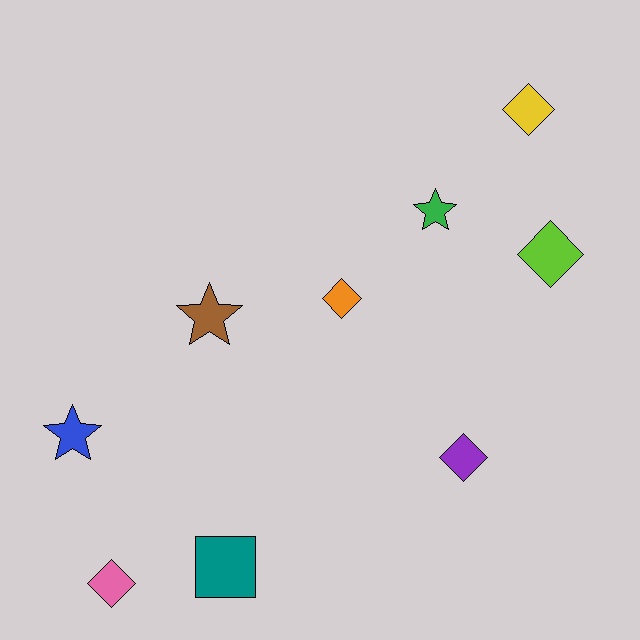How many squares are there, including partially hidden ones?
There is 1 square.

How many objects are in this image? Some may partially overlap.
There are 9 objects.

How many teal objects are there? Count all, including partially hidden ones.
There is 1 teal object.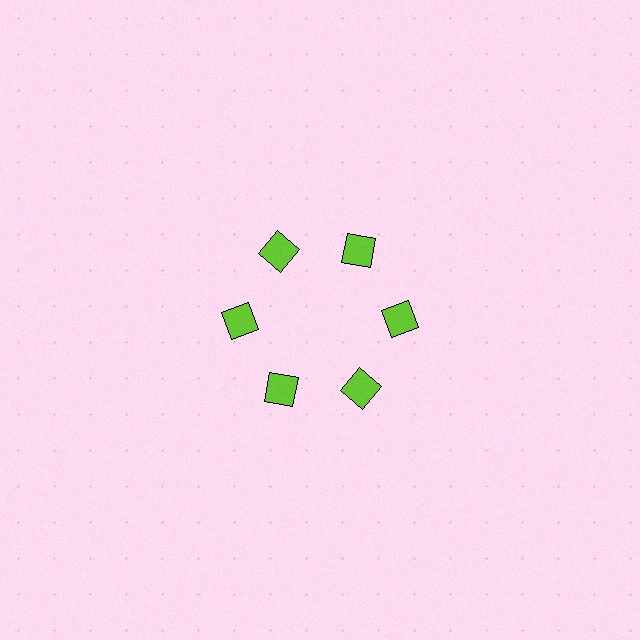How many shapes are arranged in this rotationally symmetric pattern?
There are 6 shapes, arranged in 6 groups of 1.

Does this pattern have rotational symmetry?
Yes, this pattern has 6-fold rotational symmetry. It looks the same after rotating 60 degrees around the center.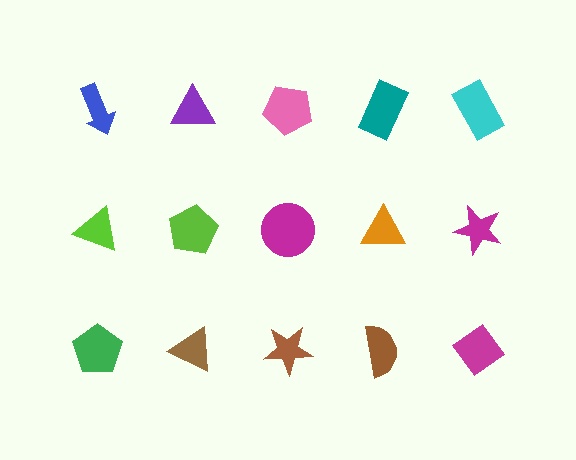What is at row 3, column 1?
A green pentagon.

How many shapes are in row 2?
5 shapes.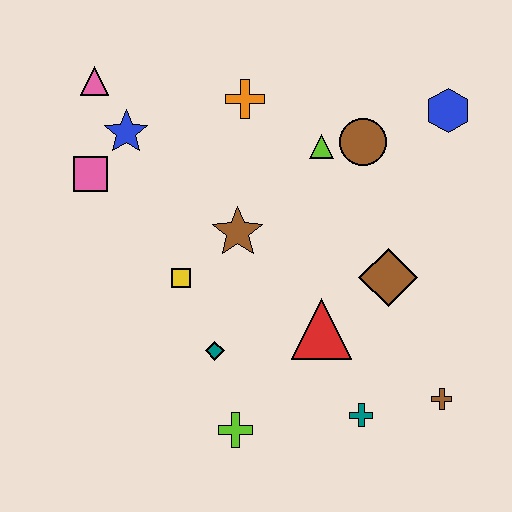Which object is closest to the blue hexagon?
The brown circle is closest to the blue hexagon.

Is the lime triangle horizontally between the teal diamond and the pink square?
No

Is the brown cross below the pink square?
Yes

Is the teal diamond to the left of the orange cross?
Yes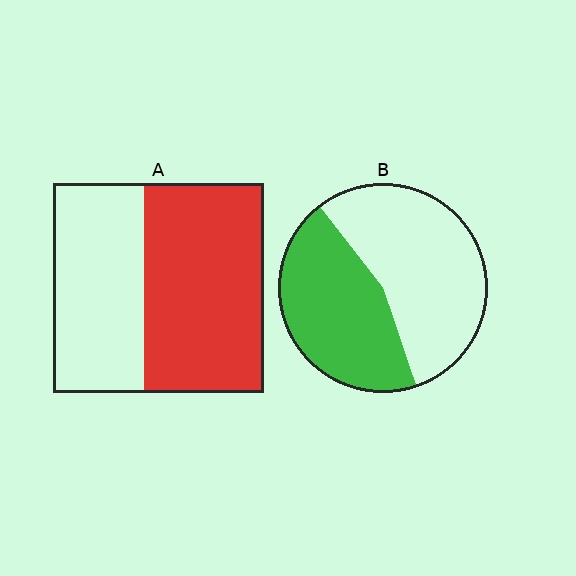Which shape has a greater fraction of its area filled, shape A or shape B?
Shape A.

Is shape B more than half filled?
No.